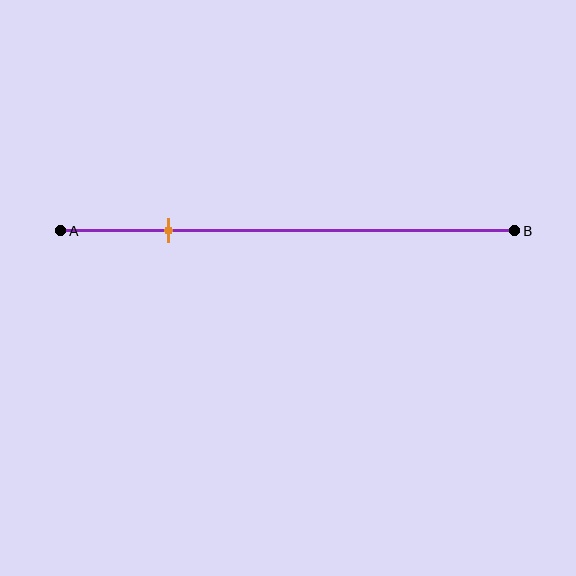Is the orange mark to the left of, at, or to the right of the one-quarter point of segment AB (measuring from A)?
The orange mark is approximately at the one-quarter point of segment AB.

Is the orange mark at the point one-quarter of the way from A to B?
Yes, the mark is approximately at the one-quarter point.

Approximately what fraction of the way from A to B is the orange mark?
The orange mark is approximately 25% of the way from A to B.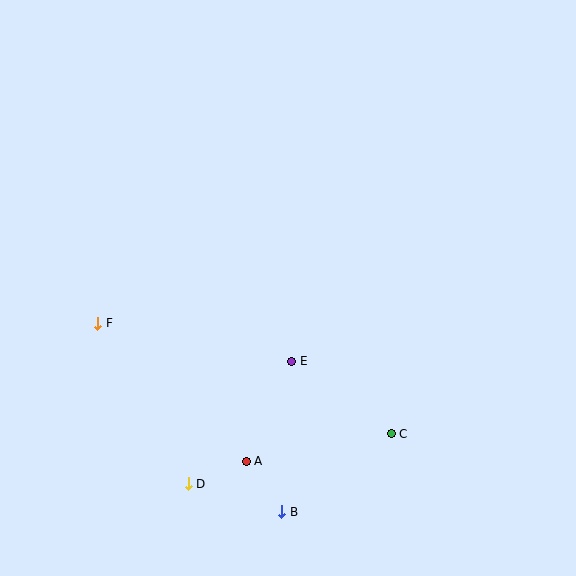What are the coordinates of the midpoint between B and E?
The midpoint between B and E is at (287, 436).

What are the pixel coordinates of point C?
Point C is at (391, 434).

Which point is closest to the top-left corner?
Point F is closest to the top-left corner.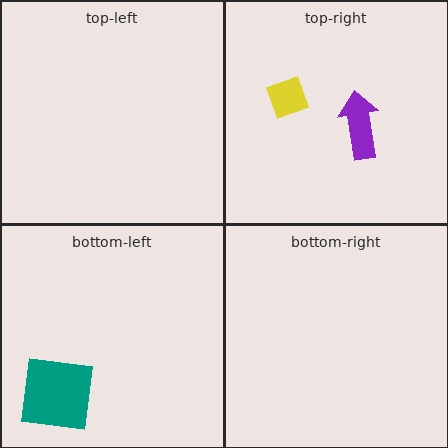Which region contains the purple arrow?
The top-right region.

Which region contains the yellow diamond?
The top-right region.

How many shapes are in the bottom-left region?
1.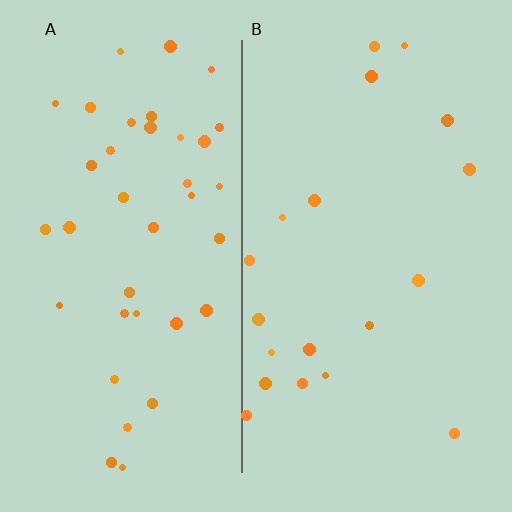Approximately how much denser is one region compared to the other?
Approximately 2.0× — region A over region B.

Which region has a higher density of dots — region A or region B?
A (the left).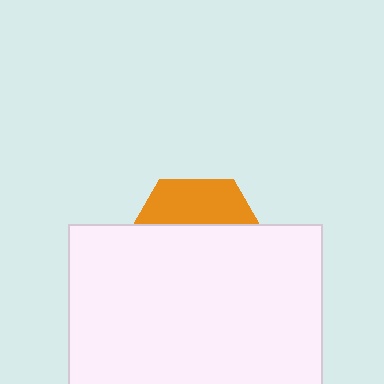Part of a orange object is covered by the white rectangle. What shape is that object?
It is a hexagon.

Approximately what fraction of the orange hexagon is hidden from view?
Roughly 70% of the orange hexagon is hidden behind the white rectangle.